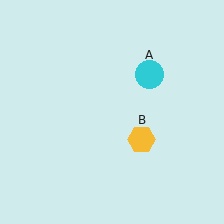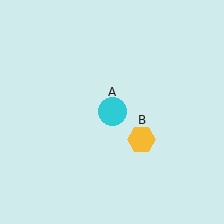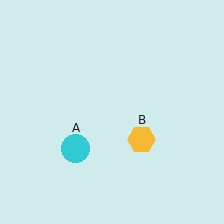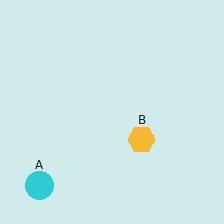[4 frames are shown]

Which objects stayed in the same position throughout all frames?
Yellow hexagon (object B) remained stationary.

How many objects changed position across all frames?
1 object changed position: cyan circle (object A).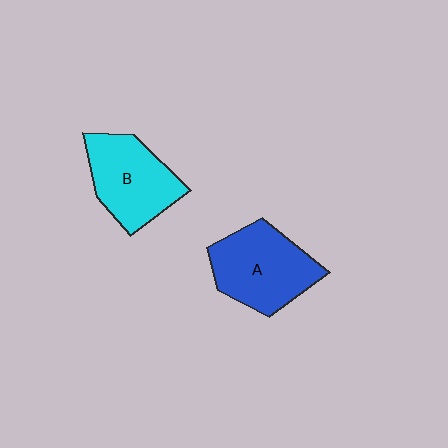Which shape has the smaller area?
Shape B (cyan).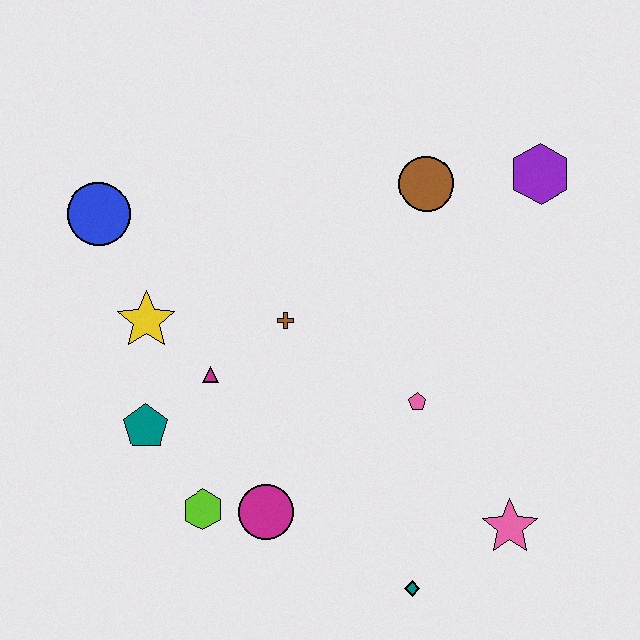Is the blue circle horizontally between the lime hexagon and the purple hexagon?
No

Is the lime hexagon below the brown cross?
Yes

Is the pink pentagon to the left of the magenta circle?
No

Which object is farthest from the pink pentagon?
The blue circle is farthest from the pink pentagon.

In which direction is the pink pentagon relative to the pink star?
The pink pentagon is above the pink star.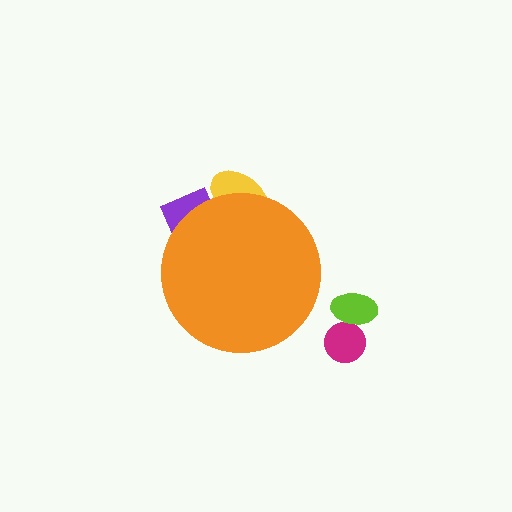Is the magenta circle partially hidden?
No, the magenta circle is fully visible.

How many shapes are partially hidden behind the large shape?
2 shapes are partially hidden.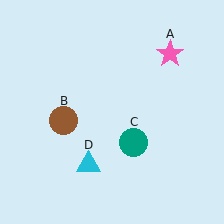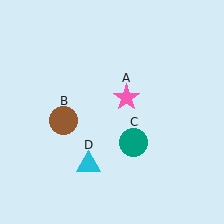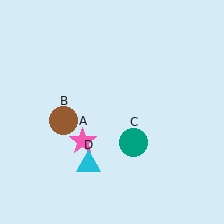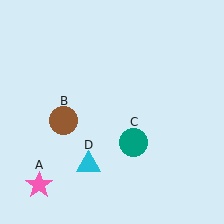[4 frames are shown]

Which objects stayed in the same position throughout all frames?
Brown circle (object B) and teal circle (object C) and cyan triangle (object D) remained stationary.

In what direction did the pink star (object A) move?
The pink star (object A) moved down and to the left.